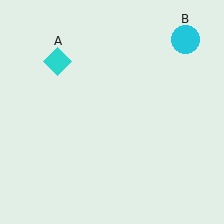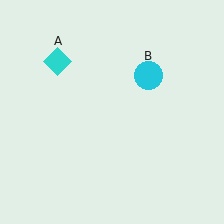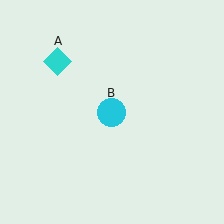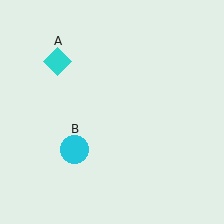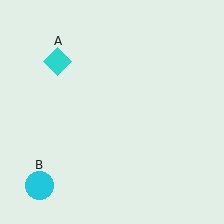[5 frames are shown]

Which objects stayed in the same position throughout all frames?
Cyan diamond (object A) remained stationary.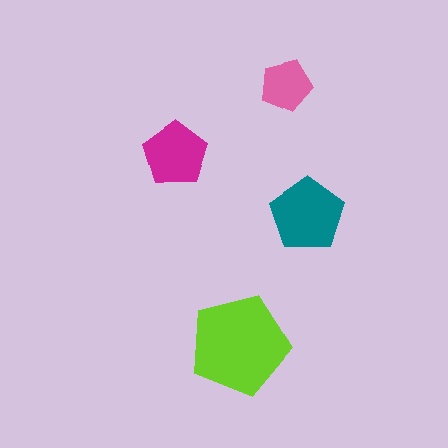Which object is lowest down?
The lime pentagon is bottommost.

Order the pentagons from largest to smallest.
the lime one, the teal one, the magenta one, the pink one.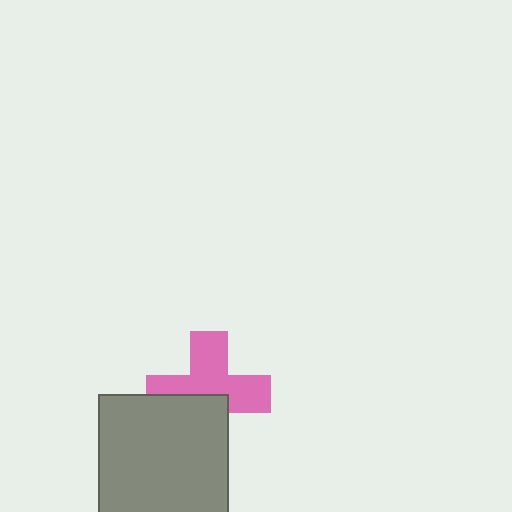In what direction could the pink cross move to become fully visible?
The pink cross could move up. That would shift it out from behind the gray square entirely.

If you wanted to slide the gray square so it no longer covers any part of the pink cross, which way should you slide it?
Slide it down — that is the most direct way to separate the two shapes.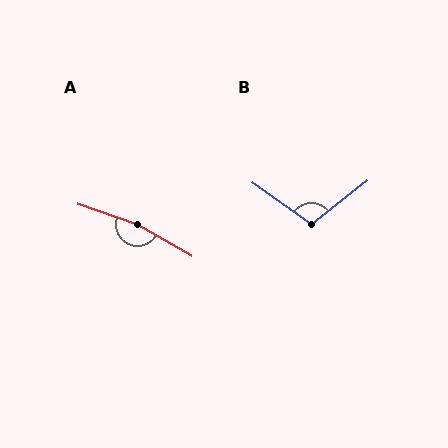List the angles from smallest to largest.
B (107°), A (169°).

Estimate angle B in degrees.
Approximately 107 degrees.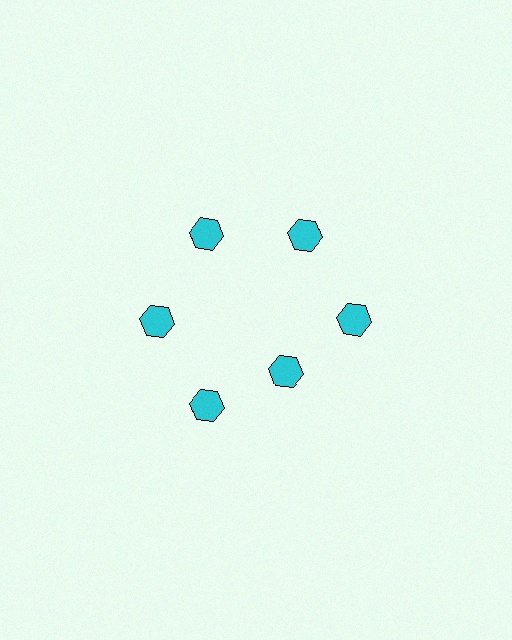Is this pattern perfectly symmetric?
No. The 6 cyan hexagons are arranged in a ring, but one element near the 5 o'clock position is pulled inward toward the center, breaking the 6-fold rotational symmetry.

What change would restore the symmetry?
The symmetry would be restored by moving it outward, back onto the ring so that all 6 hexagons sit at equal angles and equal distance from the center.